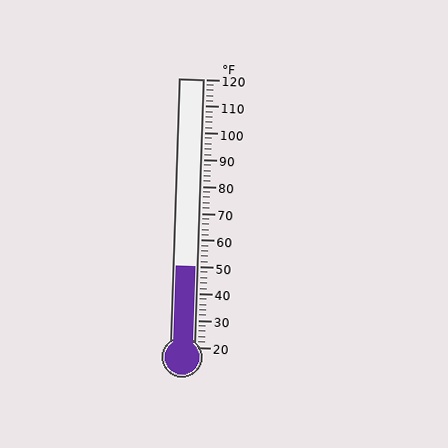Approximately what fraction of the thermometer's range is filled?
The thermometer is filled to approximately 30% of its range.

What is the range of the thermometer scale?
The thermometer scale ranges from 20°F to 120°F.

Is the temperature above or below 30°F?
The temperature is above 30°F.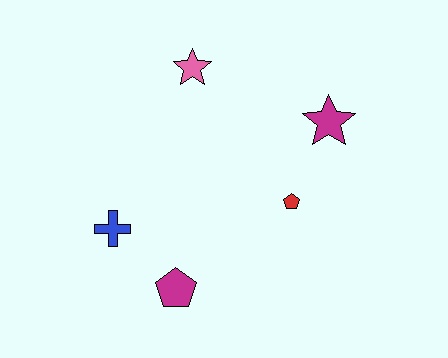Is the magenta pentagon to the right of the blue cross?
Yes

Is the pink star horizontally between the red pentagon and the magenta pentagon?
Yes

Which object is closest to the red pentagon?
The magenta star is closest to the red pentagon.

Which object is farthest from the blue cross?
The magenta star is farthest from the blue cross.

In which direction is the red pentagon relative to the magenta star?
The red pentagon is below the magenta star.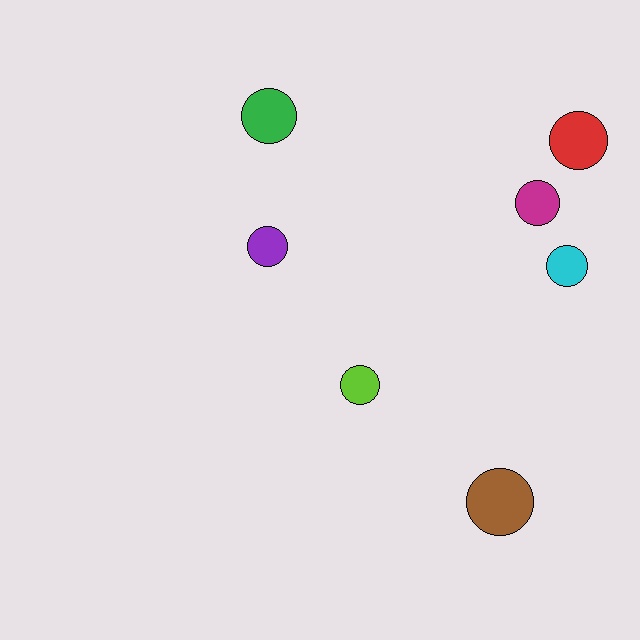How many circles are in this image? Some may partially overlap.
There are 7 circles.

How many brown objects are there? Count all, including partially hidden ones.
There is 1 brown object.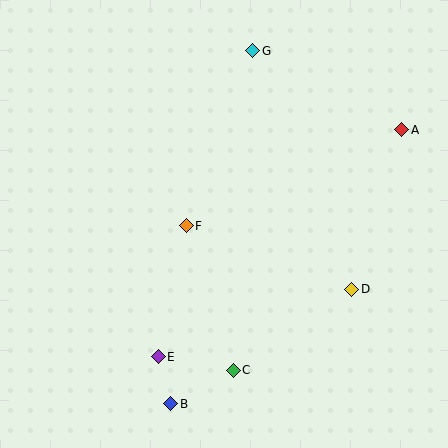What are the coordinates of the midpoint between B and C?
The midpoint between B and C is at (202, 387).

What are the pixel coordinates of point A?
Point A is at (402, 130).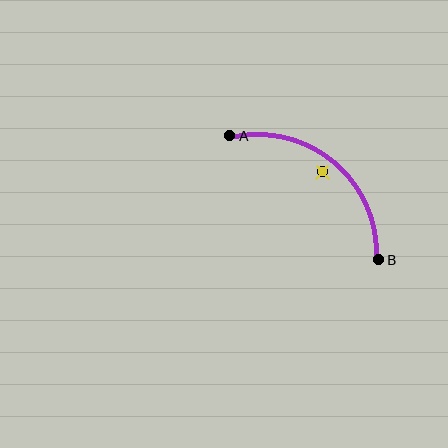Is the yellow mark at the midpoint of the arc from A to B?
No — the yellow mark does not lie on the arc at all. It sits slightly inside the curve.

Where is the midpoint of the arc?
The arc midpoint is the point on the curve farthest from the straight line joining A and B. It sits above and to the right of that line.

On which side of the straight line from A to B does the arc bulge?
The arc bulges above and to the right of the straight line connecting A and B.